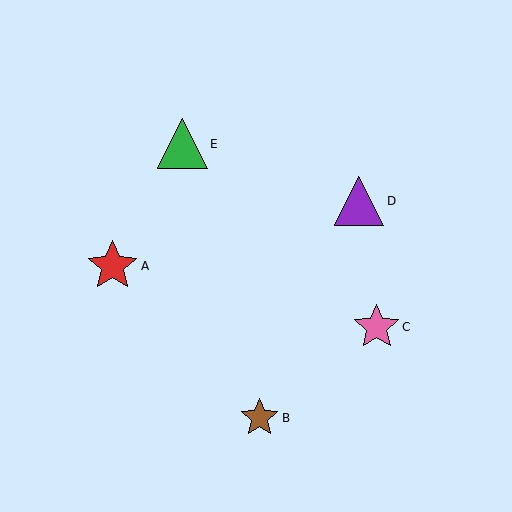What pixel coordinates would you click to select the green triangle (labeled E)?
Click at (182, 144) to select the green triangle E.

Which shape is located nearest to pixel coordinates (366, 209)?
The purple triangle (labeled D) at (359, 201) is nearest to that location.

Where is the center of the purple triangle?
The center of the purple triangle is at (359, 201).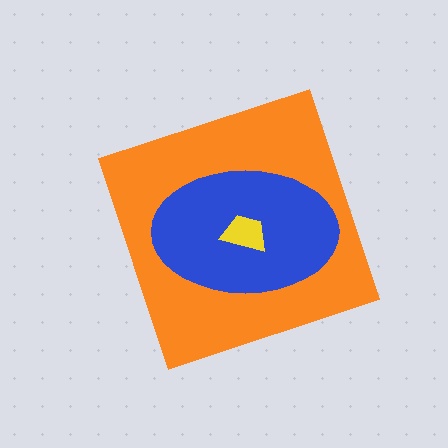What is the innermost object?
The yellow trapezoid.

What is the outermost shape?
The orange diamond.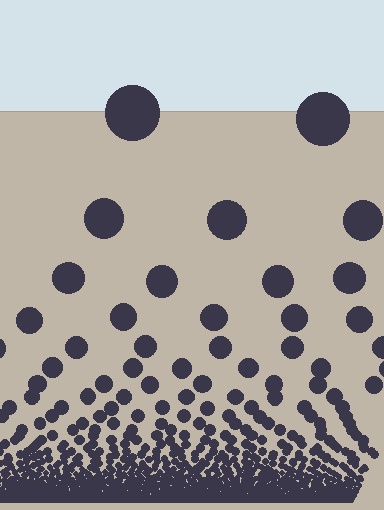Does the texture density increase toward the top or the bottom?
Density increases toward the bottom.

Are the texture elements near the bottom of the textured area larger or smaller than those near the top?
Smaller. The gradient is inverted — elements near the bottom are smaller and denser.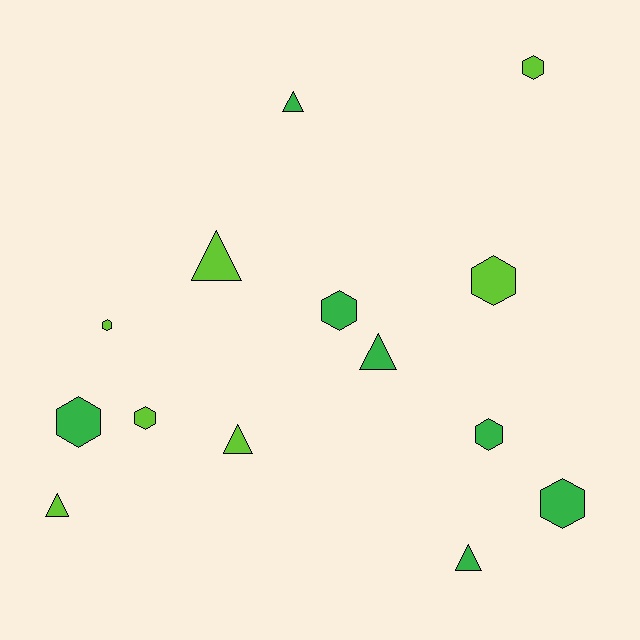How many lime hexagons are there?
There are 4 lime hexagons.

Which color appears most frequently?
Lime, with 7 objects.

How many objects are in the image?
There are 14 objects.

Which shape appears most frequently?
Hexagon, with 8 objects.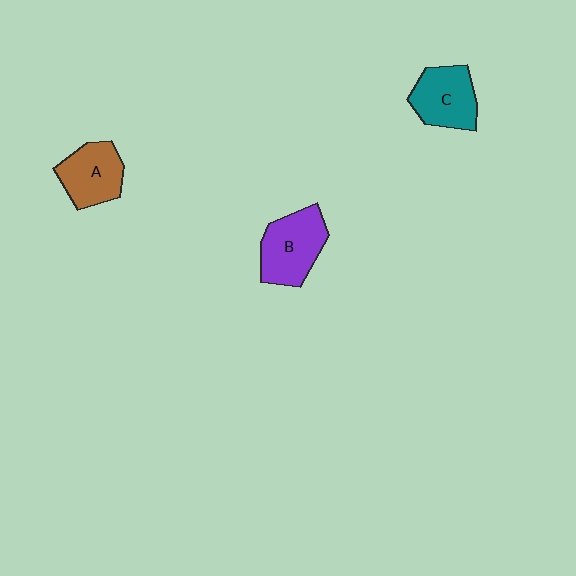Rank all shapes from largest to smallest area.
From largest to smallest: B (purple), C (teal), A (brown).